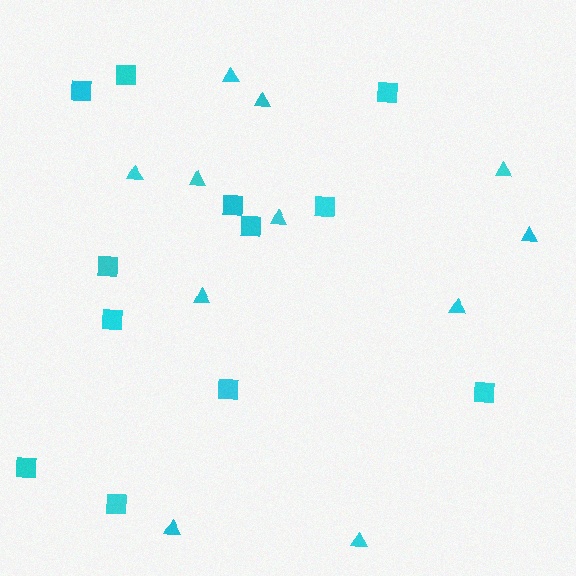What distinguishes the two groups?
There are 2 groups: one group of triangles (11) and one group of squares (12).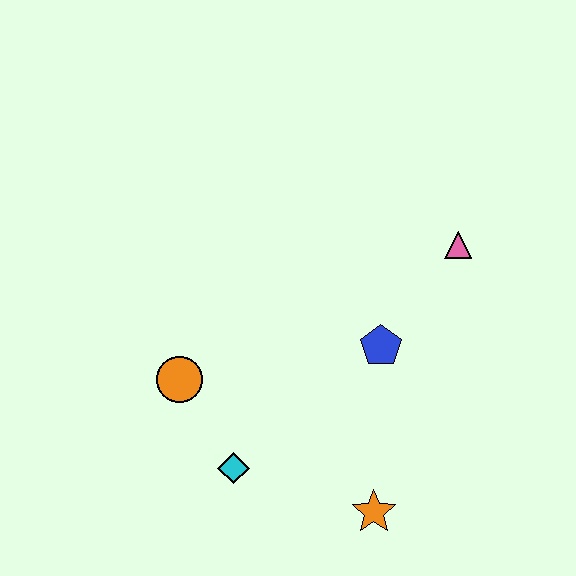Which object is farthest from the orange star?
The pink triangle is farthest from the orange star.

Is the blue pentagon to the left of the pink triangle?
Yes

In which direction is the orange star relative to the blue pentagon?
The orange star is below the blue pentagon.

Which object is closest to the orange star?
The cyan diamond is closest to the orange star.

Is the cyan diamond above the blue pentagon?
No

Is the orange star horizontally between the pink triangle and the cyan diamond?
Yes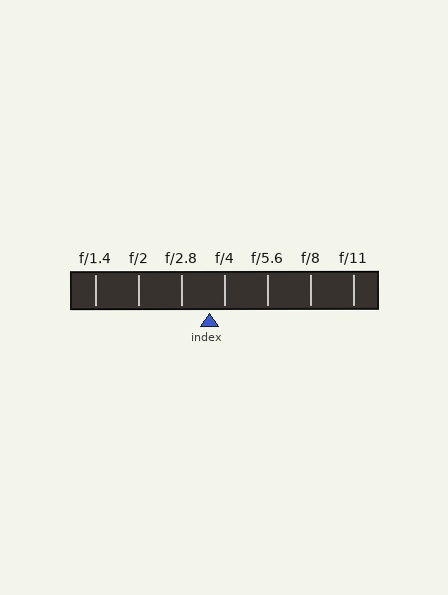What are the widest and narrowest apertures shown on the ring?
The widest aperture shown is f/1.4 and the narrowest is f/11.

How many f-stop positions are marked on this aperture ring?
There are 7 f-stop positions marked.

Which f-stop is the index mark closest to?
The index mark is closest to f/4.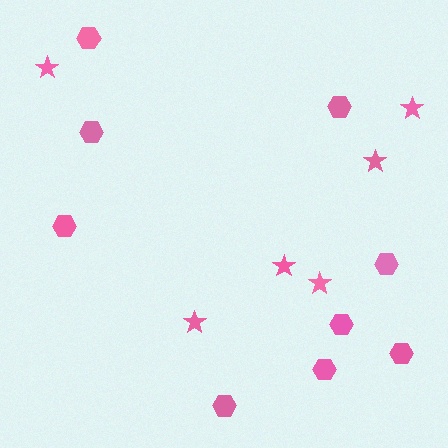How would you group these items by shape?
There are 2 groups: one group of hexagons (9) and one group of stars (6).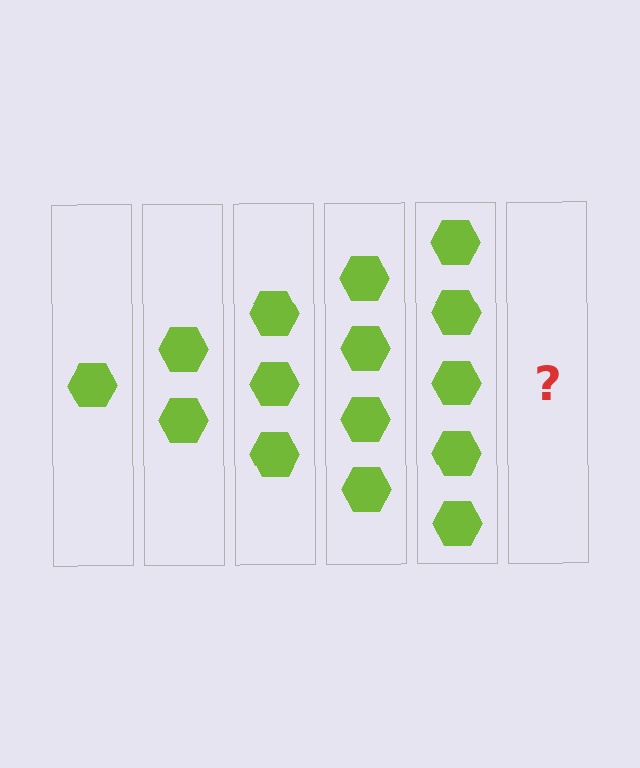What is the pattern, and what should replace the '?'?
The pattern is that each step adds one more hexagon. The '?' should be 6 hexagons.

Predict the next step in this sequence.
The next step is 6 hexagons.